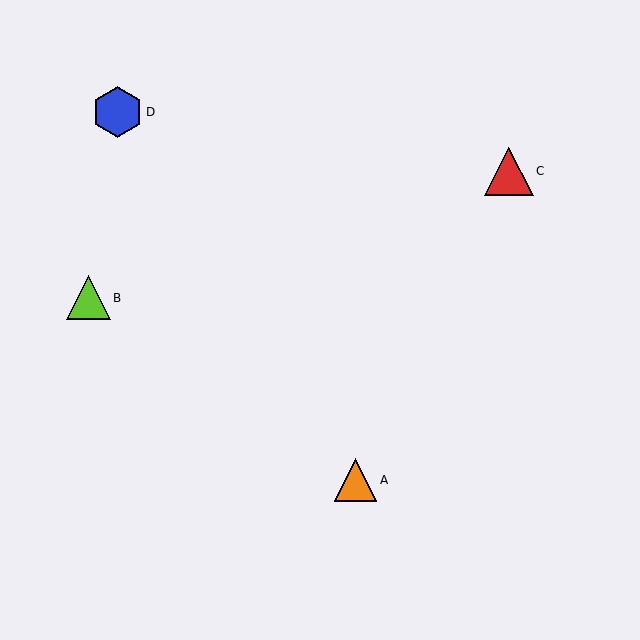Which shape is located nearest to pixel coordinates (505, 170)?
The red triangle (labeled C) at (509, 171) is nearest to that location.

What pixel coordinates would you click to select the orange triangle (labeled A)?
Click at (356, 480) to select the orange triangle A.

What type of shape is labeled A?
Shape A is an orange triangle.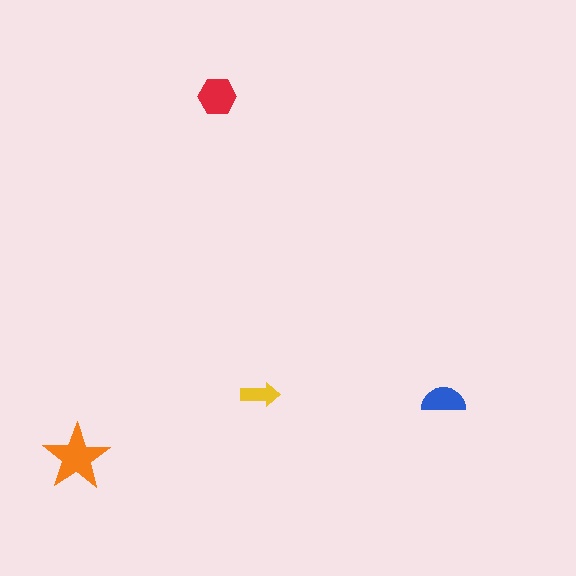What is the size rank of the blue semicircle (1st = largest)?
3rd.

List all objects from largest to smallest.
The orange star, the red hexagon, the blue semicircle, the yellow arrow.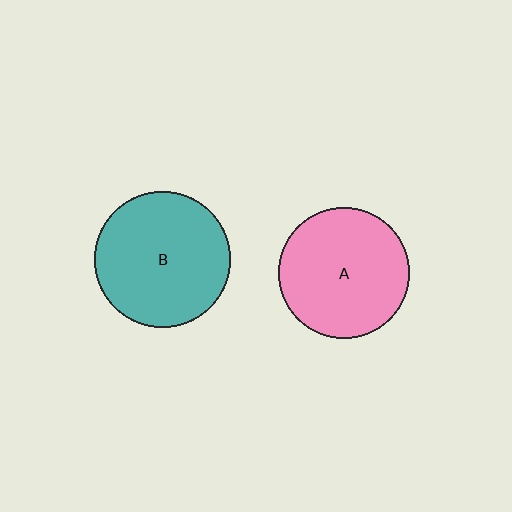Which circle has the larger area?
Circle B (teal).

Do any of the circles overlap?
No, none of the circles overlap.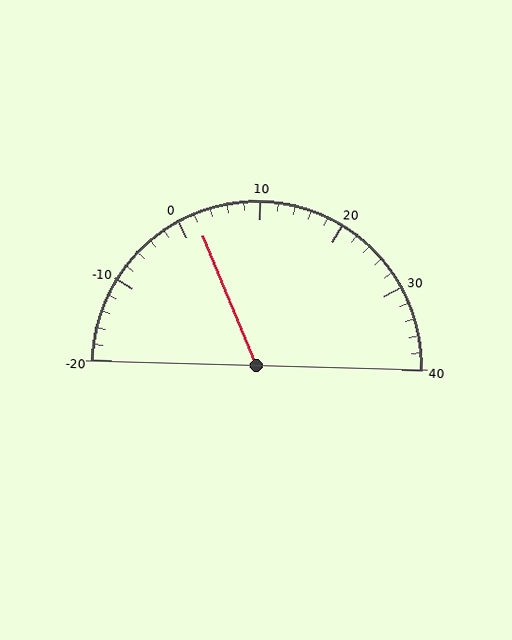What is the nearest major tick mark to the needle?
The nearest major tick mark is 0.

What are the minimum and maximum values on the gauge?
The gauge ranges from -20 to 40.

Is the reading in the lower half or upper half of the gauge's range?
The reading is in the lower half of the range (-20 to 40).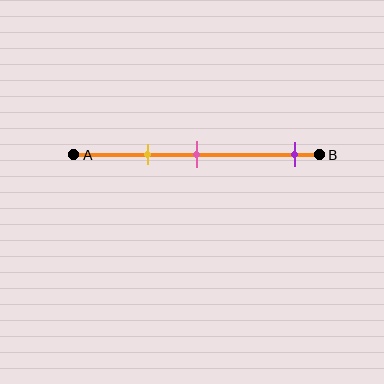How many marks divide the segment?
There are 3 marks dividing the segment.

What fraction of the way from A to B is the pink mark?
The pink mark is approximately 50% (0.5) of the way from A to B.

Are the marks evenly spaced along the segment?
No, the marks are not evenly spaced.